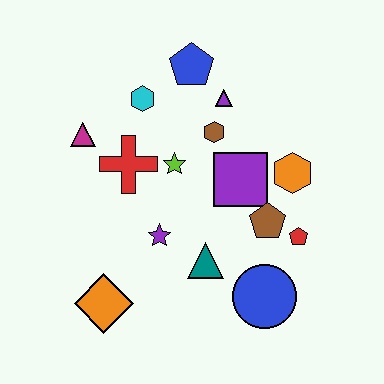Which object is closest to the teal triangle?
The purple star is closest to the teal triangle.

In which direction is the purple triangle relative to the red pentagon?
The purple triangle is above the red pentagon.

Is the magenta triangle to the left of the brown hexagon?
Yes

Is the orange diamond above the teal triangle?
No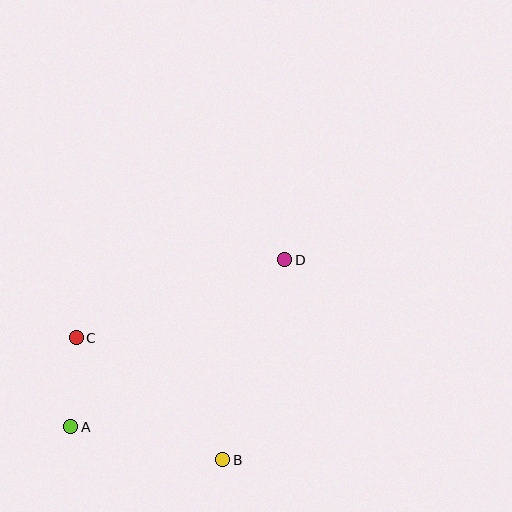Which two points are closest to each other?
Points A and C are closest to each other.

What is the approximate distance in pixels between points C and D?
The distance between C and D is approximately 222 pixels.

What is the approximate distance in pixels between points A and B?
The distance between A and B is approximately 156 pixels.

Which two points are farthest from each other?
Points A and D are farthest from each other.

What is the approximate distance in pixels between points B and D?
The distance between B and D is approximately 209 pixels.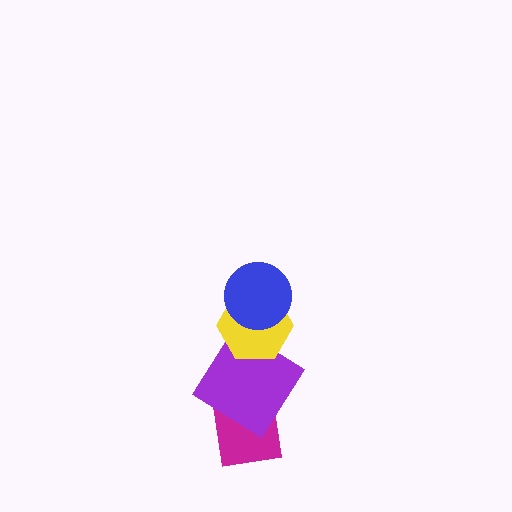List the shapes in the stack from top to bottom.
From top to bottom: the blue circle, the yellow hexagon, the purple diamond, the magenta square.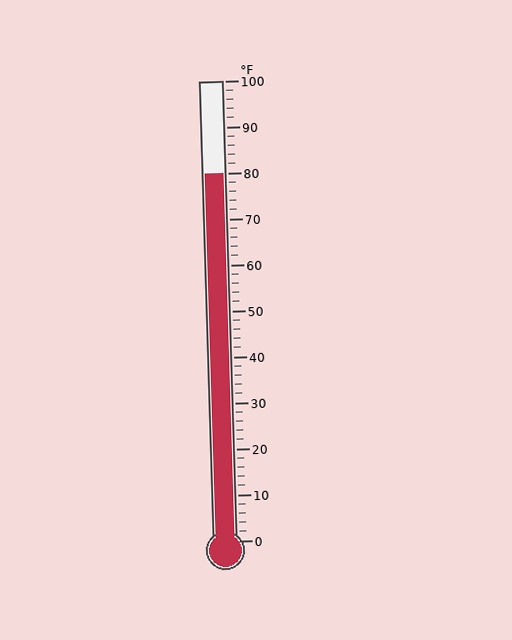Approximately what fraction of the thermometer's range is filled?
The thermometer is filled to approximately 80% of its range.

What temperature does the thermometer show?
The thermometer shows approximately 80°F.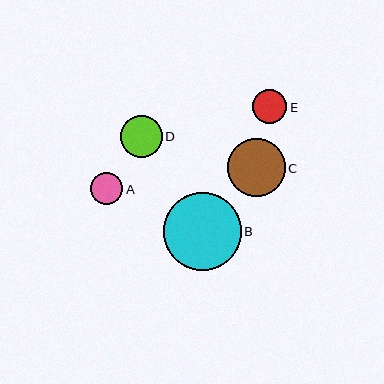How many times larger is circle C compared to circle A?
Circle C is approximately 1.8 times the size of circle A.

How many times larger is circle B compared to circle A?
Circle B is approximately 2.4 times the size of circle A.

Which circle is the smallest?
Circle A is the smallest with a size of approximately 32 pixels.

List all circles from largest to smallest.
From largest to smallest: B, C, D, E, A.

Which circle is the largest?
Circle B is the largest with a size of approximately 78 pixels.